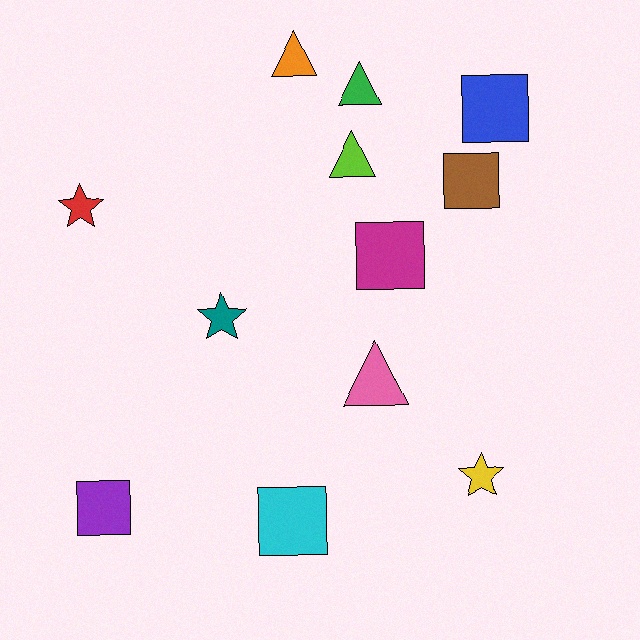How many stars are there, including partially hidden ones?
There are 3 stars.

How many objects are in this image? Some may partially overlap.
There are 12 objects.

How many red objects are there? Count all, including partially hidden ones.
There is 1 red object.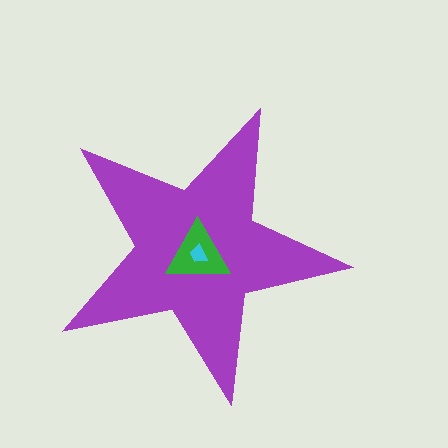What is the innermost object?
The cyan trapezoid.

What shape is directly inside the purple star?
The green triangle.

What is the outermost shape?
The purple star.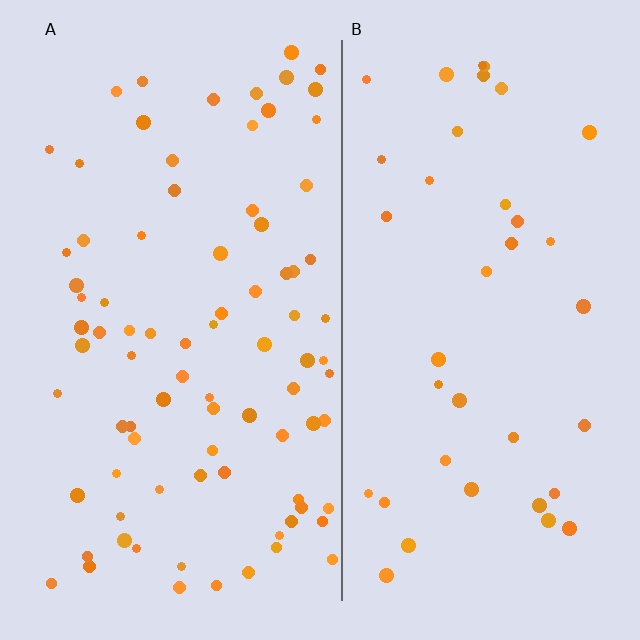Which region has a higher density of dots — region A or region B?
A (the left).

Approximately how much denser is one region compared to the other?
Approximately 2.2× — region A over region B.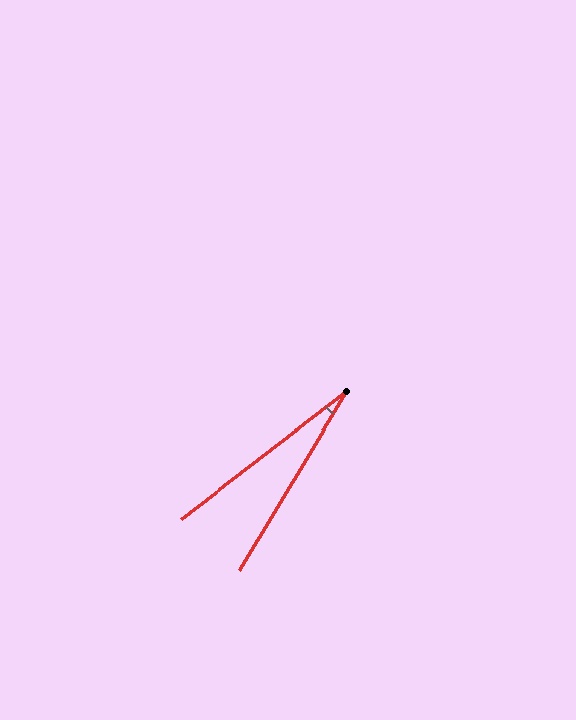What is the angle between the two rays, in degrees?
Approximately 21 degrees.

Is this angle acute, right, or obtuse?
It is acute.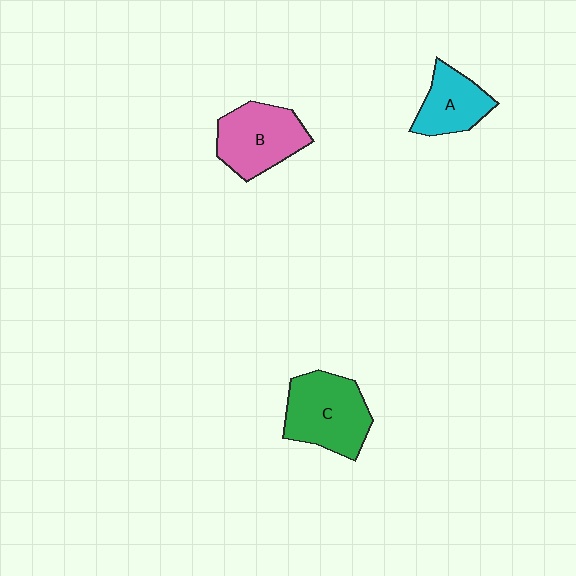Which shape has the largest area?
Shape C (green).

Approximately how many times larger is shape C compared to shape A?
Approximately 1.5 times.